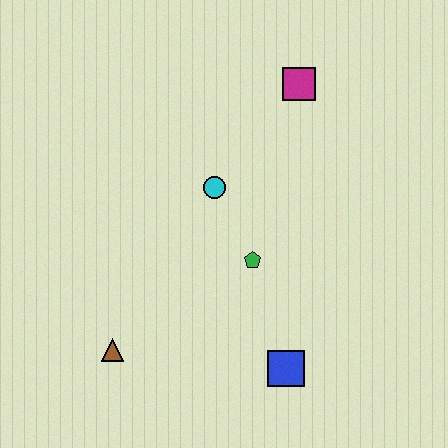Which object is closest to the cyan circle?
The green pentagon is closest to the cyan circle.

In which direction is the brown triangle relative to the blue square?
The brown triangle is to the left of the blue square.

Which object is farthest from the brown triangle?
The magenta square is farthest from the brown triangle.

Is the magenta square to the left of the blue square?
No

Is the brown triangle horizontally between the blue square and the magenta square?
No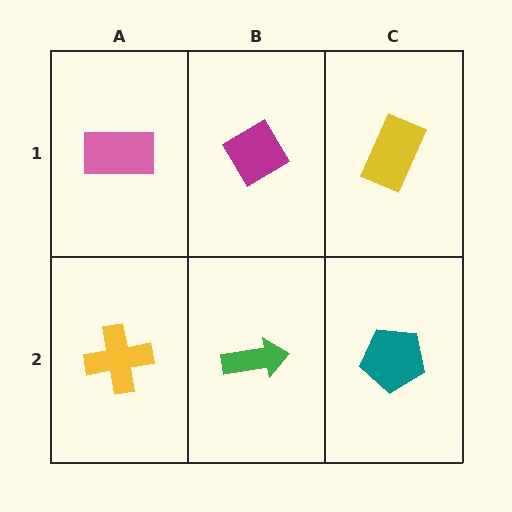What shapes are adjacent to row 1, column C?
A teal pentagon (row 2, column C), a magenta diamond (row 1, column B).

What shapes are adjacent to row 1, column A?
A yellow cross (row 2, column A), a magenta diamond (row 1, column B).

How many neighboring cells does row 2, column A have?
2.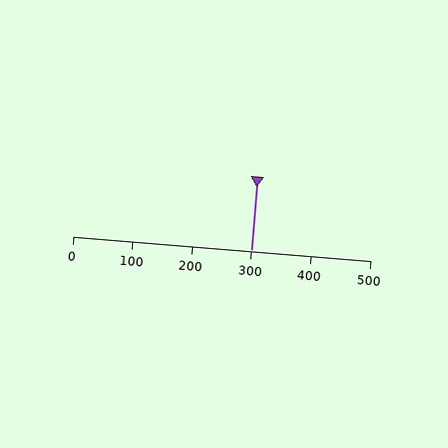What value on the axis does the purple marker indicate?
The marker indicates approximately 300.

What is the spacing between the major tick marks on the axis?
The major ticks are spaced 100 apart.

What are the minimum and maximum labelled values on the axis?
The axis runs from 0 to 500.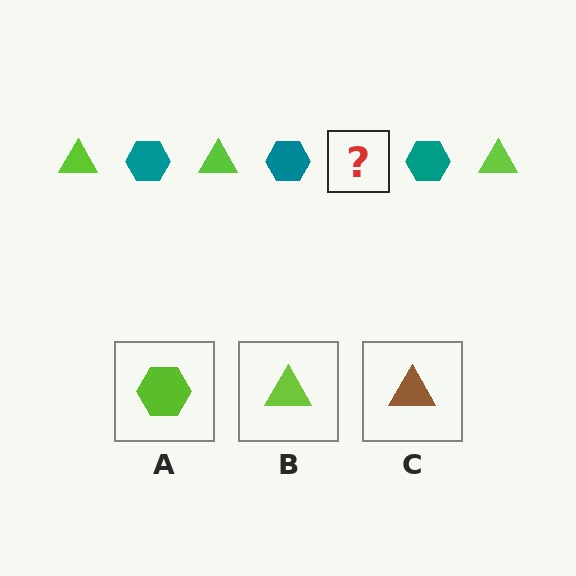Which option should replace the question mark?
Option B.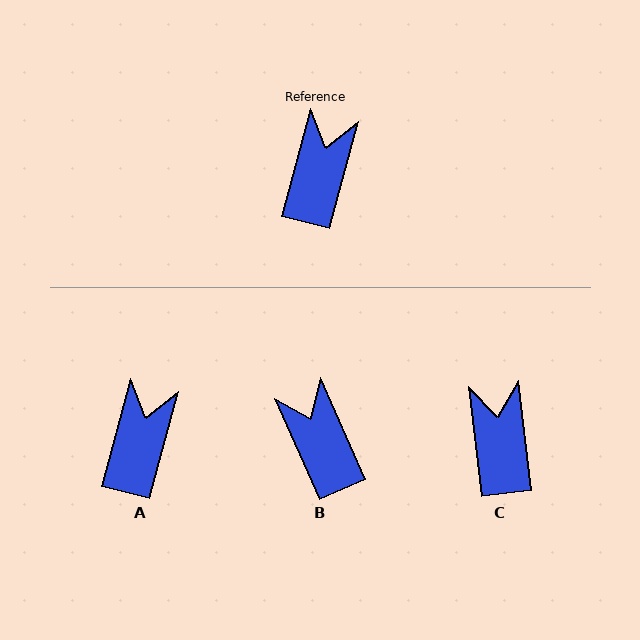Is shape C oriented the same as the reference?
No, it is off by about 22 degrees.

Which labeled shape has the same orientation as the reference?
A.